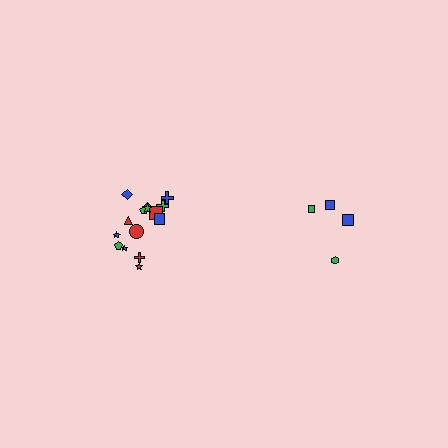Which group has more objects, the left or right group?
The left group.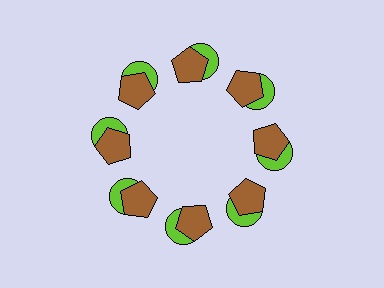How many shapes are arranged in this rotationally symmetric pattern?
There are 16 shapes, arranged in 8 groups of 2.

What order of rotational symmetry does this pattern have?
This pattern has 8-fold rotational symmetry.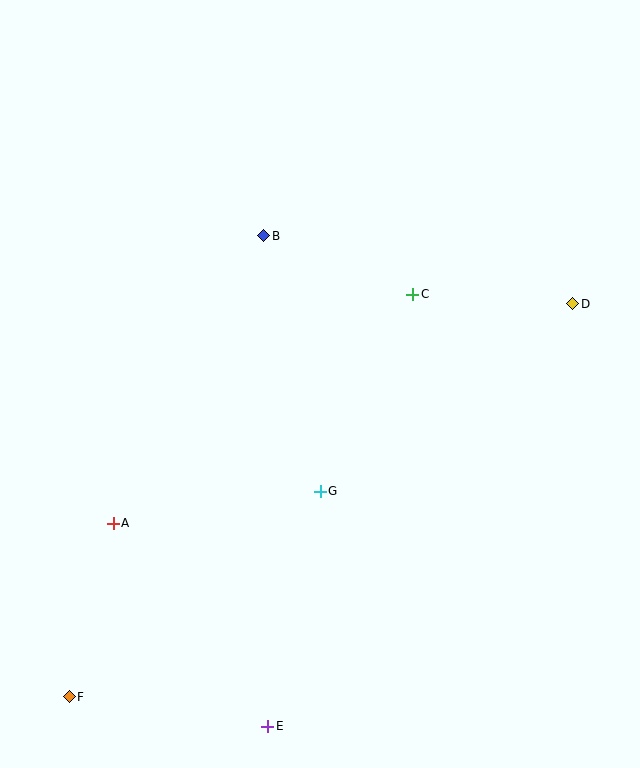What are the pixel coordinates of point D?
Point D is at (573, 304).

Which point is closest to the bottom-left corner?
Point F is closest to the bottom-left corner.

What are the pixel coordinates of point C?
Point C is at (413, 294).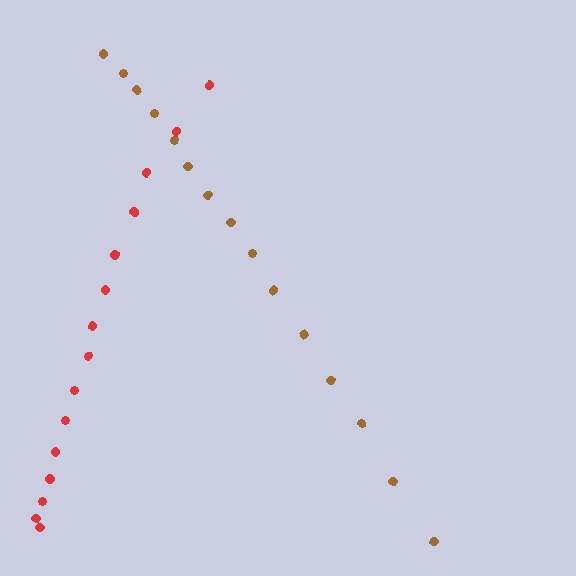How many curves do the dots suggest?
There are 2 distinct paths.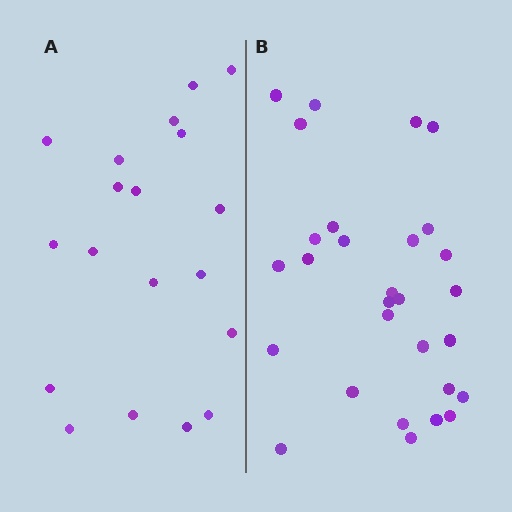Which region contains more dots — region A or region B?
Region B (the right region) has more dots.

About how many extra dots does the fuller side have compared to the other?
Region B has roughly 10 or so more dots than region A.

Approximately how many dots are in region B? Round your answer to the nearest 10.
About 30 dots. (The exact count is 29, which rounds to 30.)